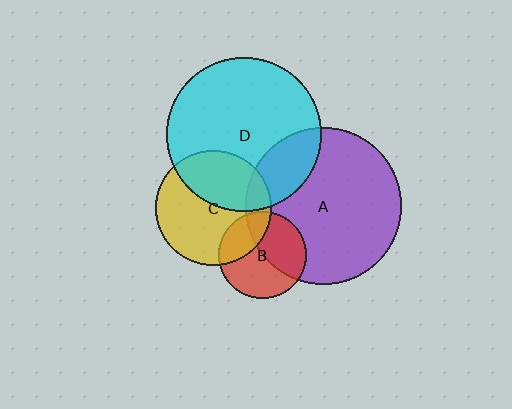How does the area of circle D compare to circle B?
Approximately 3.1 times.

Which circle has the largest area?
Circle A (purple).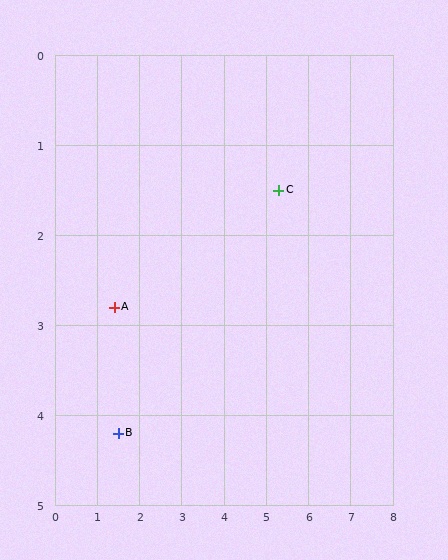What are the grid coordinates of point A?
Point A is at approximately (1.4, 2.8).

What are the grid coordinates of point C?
Point C is at approximately (5.3, 1.5).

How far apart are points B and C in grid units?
Points B and C are about 4.7 grid units apart.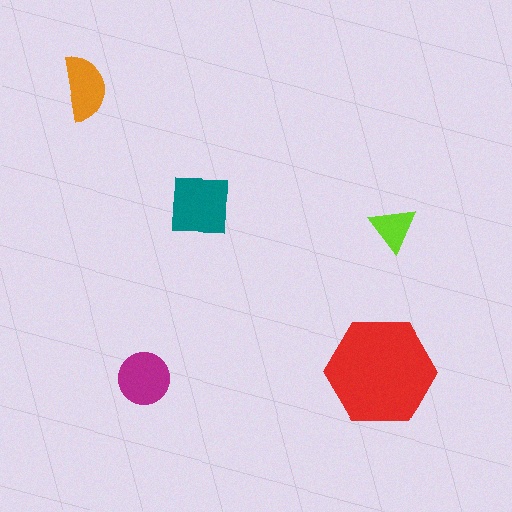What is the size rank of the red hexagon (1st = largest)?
1st.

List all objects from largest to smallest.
The red hexagon, the teal square, the magenta circle, the orange semicircle, the lime triangle.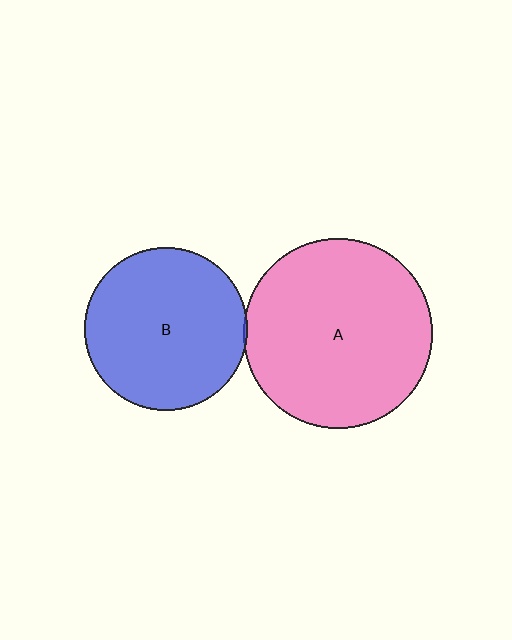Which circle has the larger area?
Circle A (pink).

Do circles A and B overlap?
Yes.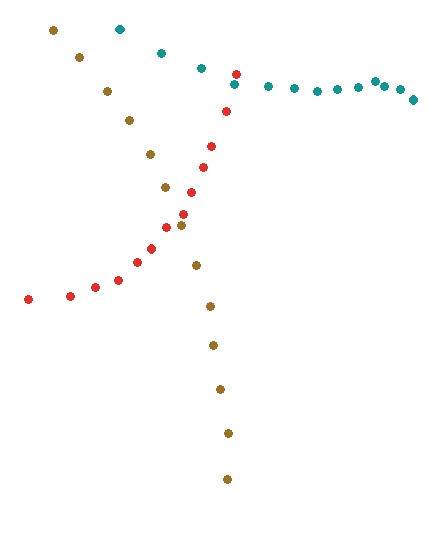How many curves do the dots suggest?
There are 3 distinct paths.